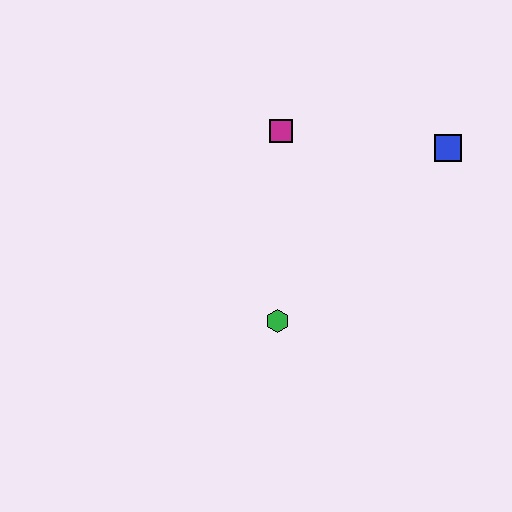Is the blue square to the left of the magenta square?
No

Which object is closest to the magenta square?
The blue square is closest to the magenta square.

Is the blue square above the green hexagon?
Yes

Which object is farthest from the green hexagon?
The blue square is farthest from the green hexagon.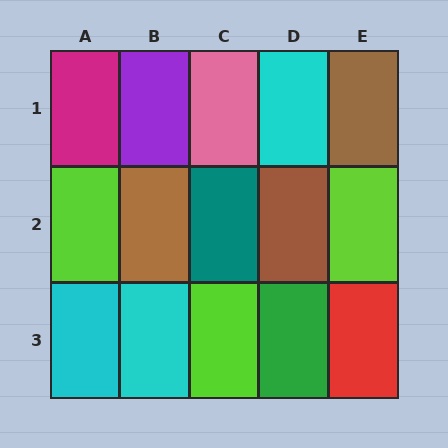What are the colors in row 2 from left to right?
Lime, brown, teal, brown, lime.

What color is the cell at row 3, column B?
Cyan.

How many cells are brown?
3 cells are brown.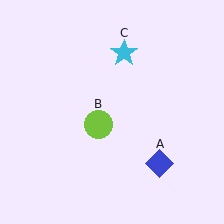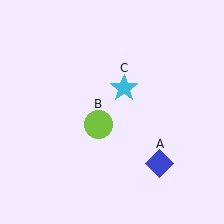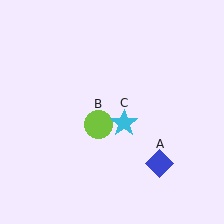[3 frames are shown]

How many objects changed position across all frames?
1 object changed position: cyan star (object C).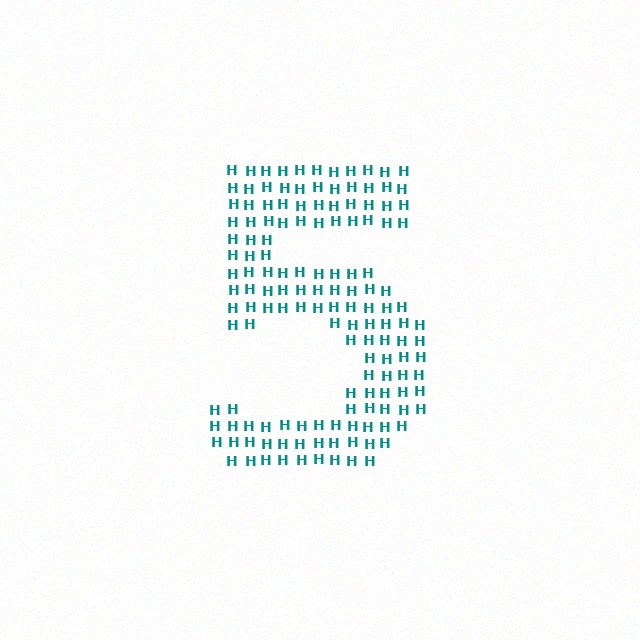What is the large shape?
The large shape is the digit 5.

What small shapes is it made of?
It is made of small letter H's.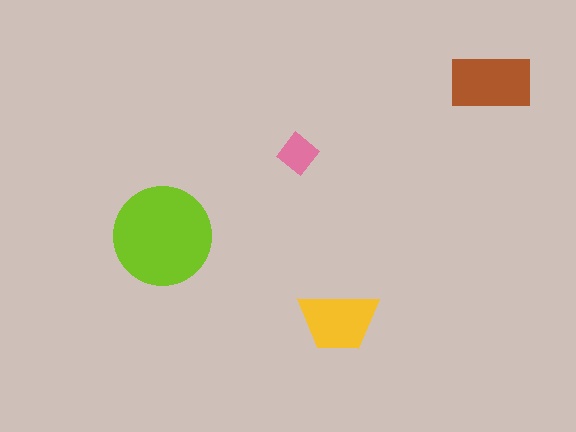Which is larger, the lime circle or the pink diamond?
The lime circle.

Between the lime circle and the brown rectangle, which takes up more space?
The lime circle.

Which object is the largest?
The lime circle.